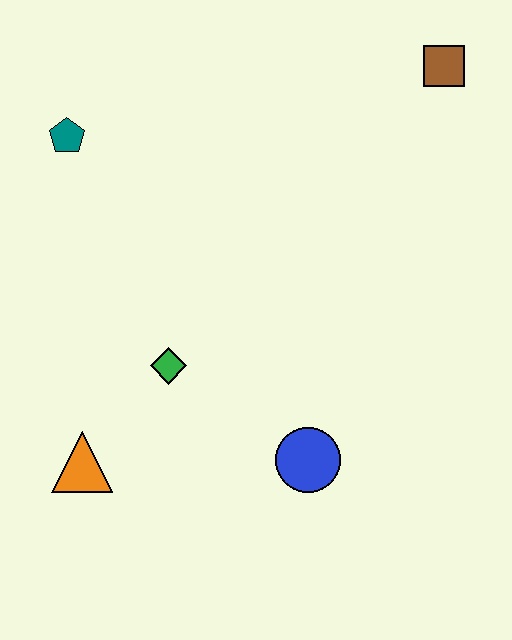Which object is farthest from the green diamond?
The brown square is farthest from the green diamond.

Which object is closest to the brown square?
The teal pentagon is closest to the brown square.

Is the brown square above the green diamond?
Yes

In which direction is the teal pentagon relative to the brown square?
The teal pentagon is to the left of the brown square.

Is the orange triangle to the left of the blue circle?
Yes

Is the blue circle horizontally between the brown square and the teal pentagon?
Yes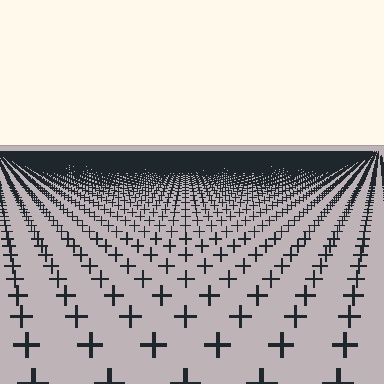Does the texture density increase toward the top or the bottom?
Density increases toward the top.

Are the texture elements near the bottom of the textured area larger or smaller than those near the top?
Larger. Near the bottom, elements are closer to the viewer and appear at a bigger on-screen size.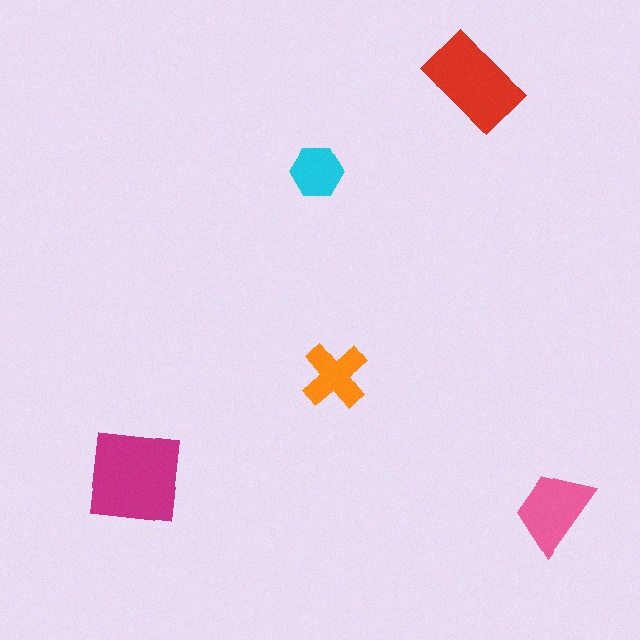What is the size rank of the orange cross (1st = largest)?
4th.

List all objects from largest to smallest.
The magenta square, the red rectangle, the pink trapezoid, the orange cross, the cyan hexagon.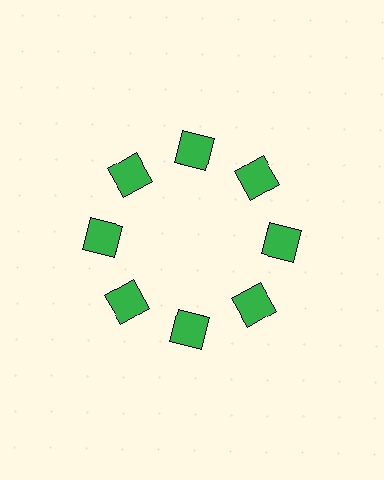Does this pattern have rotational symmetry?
Yes, this pattern has 8-fold rotational symmetry. It looks the same after rotating 45 degrees around the center.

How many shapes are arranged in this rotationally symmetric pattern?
There are 8 shapes, arranged in 8 groups of 1.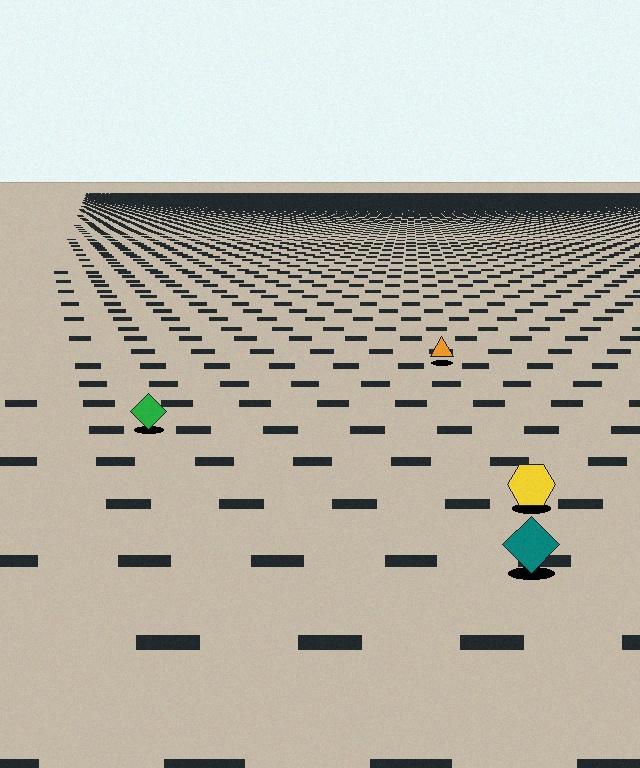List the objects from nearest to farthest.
From nearest to farthest: the teal diamond, the yellow hexagon, the green diamond, the orange triangle.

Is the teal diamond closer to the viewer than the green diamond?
Yes. The teal diamond is closer — you can tell from the texture gradient: the ground texture is coarser near it.